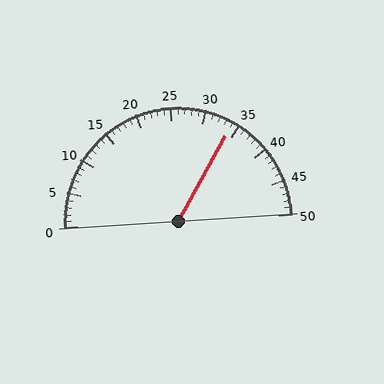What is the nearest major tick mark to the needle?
The nearest major tick mark is 35.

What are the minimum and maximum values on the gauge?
The gauge ranges from 0 to 50.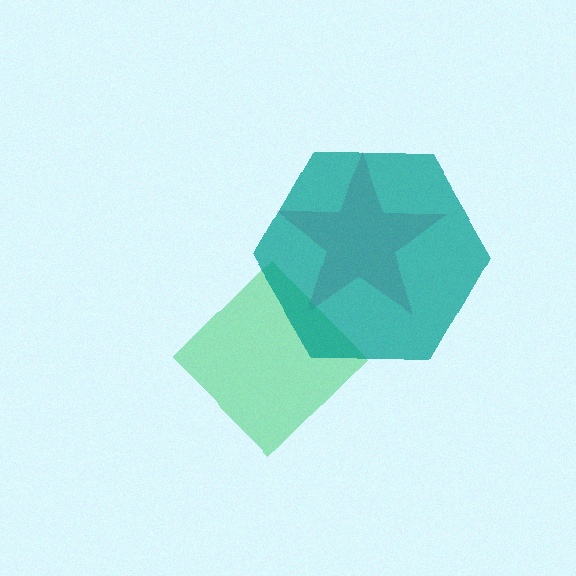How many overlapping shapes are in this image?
There are 3 overlapping shapes in the image.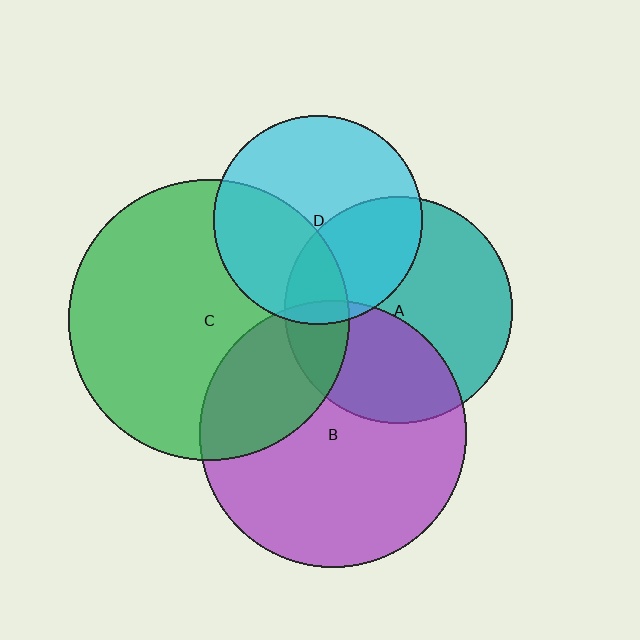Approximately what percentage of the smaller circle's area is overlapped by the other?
Approximately 40%.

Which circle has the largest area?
Circle C (green).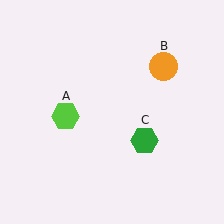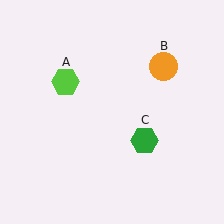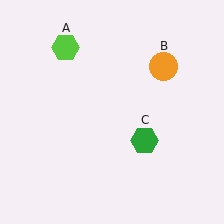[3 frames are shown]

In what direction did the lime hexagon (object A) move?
The lime hexagon (object A) moved up.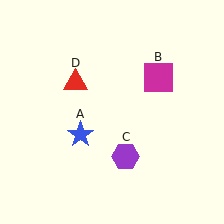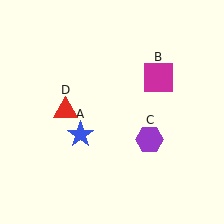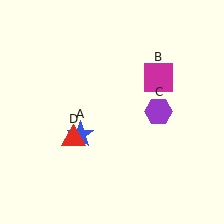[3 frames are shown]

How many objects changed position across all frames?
2 objects changed position: purple hexagon (object C), red triangle (object D).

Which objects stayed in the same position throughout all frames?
Blue star (object A) and magenta square (object B) remained stationary.